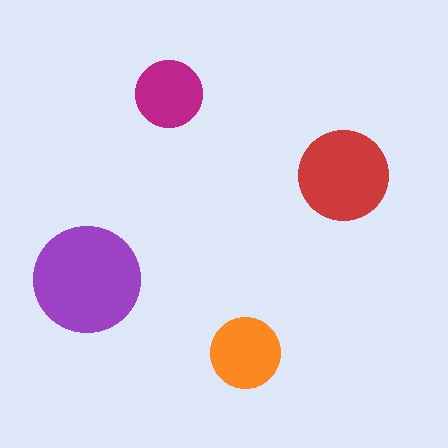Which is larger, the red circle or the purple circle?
The purple one.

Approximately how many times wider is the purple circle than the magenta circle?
About 1.5 times wider.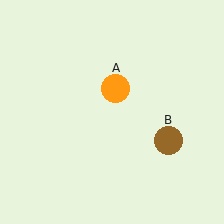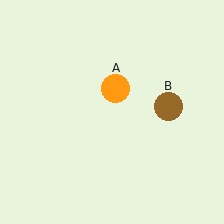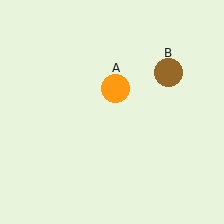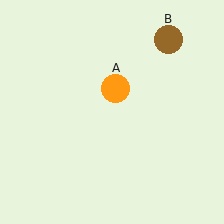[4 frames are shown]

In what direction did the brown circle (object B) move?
The brown circle (object B) moved up.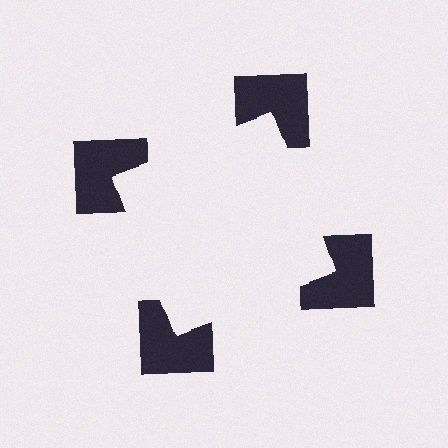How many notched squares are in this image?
There are 4 — one at each vertex of the illusory square.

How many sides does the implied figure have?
4 sides.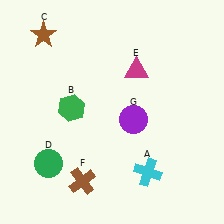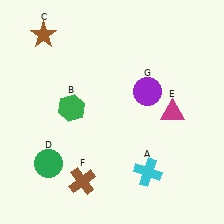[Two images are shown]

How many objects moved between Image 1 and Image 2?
2 objects moved between the two images.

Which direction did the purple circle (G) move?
The purple circle (G) moved up.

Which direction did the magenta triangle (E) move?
The magenta triangle (E) moved down.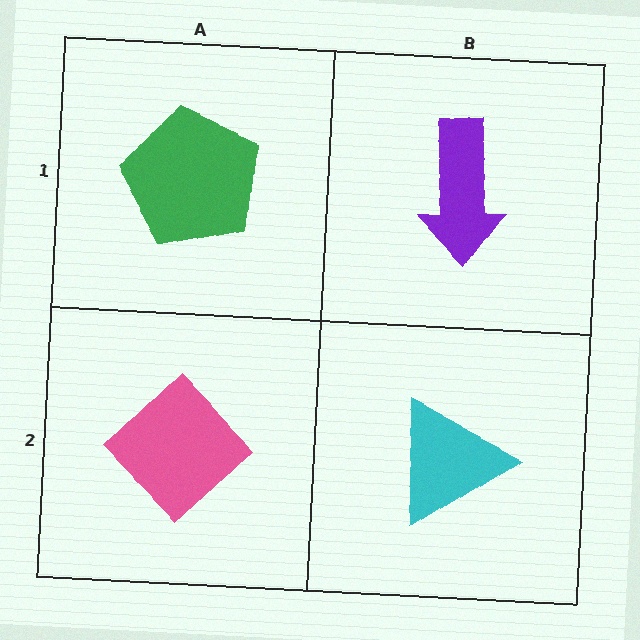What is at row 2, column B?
A cyan triangle.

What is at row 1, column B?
A purple arrow.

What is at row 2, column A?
A pink diamond.